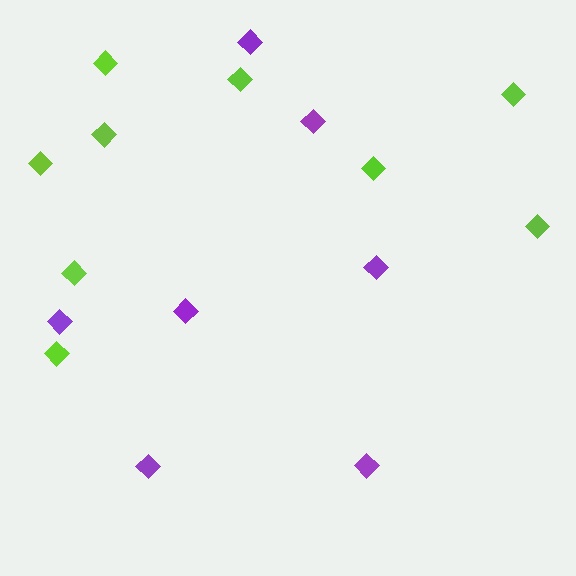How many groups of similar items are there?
There are 2 groups: one group of purple diamonds (7) and one group of lime diamonds (9).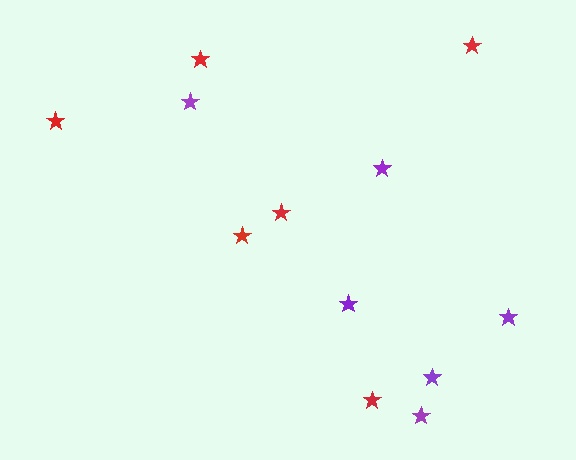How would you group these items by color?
There are 2 groups: one group of red stars (6) and one group of purple stars (6).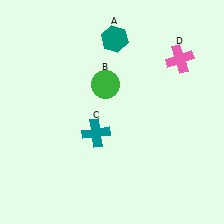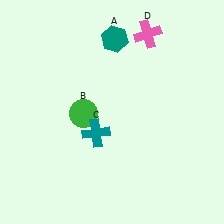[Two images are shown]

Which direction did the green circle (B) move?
The green circle (B) moved down.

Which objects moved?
The objects that moved are: the green circle (B), the pink cross (D).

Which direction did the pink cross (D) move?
The pink cross (D) moved left.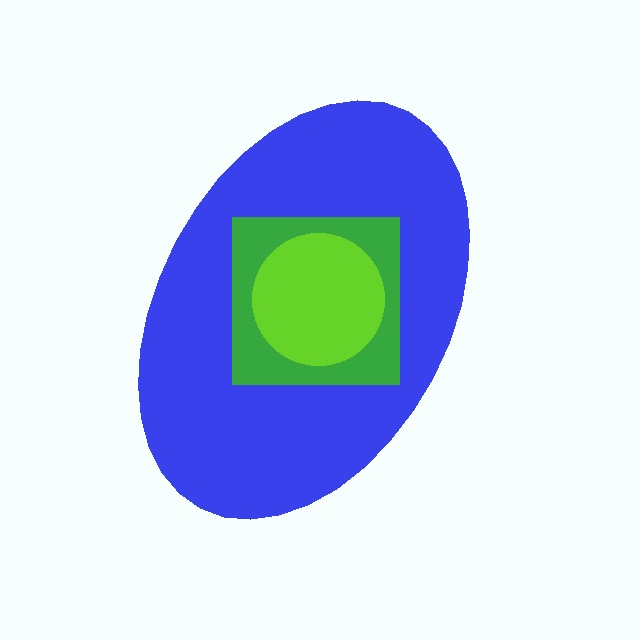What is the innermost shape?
The lime circle.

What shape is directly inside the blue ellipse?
The green square.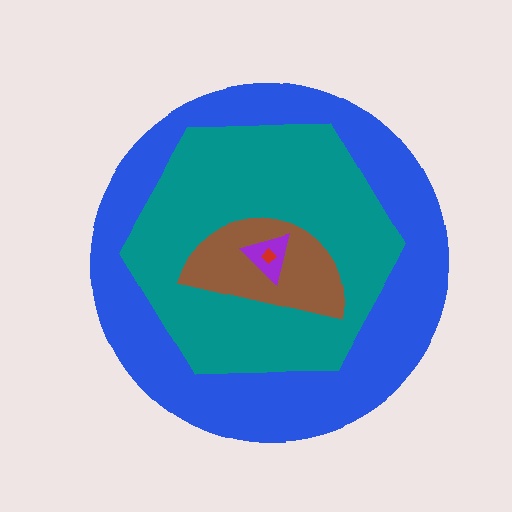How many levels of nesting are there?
5.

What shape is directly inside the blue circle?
The teal hexagon.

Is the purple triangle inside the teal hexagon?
Yes.